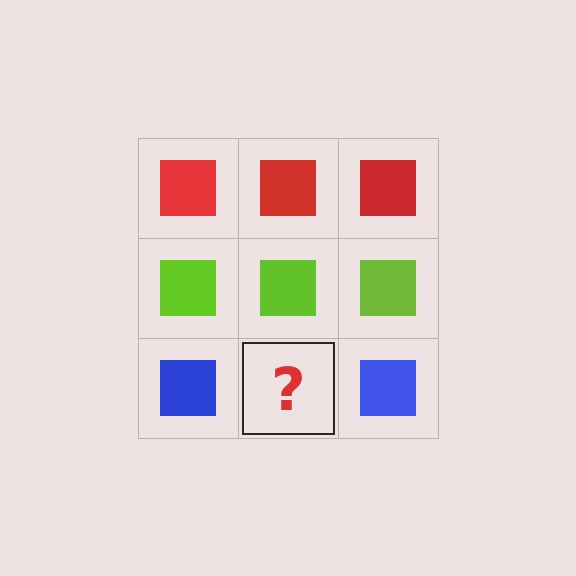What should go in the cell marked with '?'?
The missing cell should contain a blue square.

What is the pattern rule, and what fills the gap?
The rule is that each row has a consistent color. The gap should be filled with a blue square.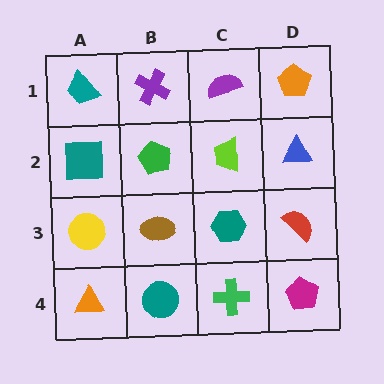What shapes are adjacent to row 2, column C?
A purple semicircle (row 1, column C), a teal hexagon (row 3, column C), a green pentagon (row 2, column B), a blue triangle (row 2, column D).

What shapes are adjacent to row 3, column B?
A green pentagon (row 2, column B), a teal circle (row 4, column B), a yellow circle (row 3, column A), a teal hexagon (row 3, column C).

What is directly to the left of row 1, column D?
A purple semicircle.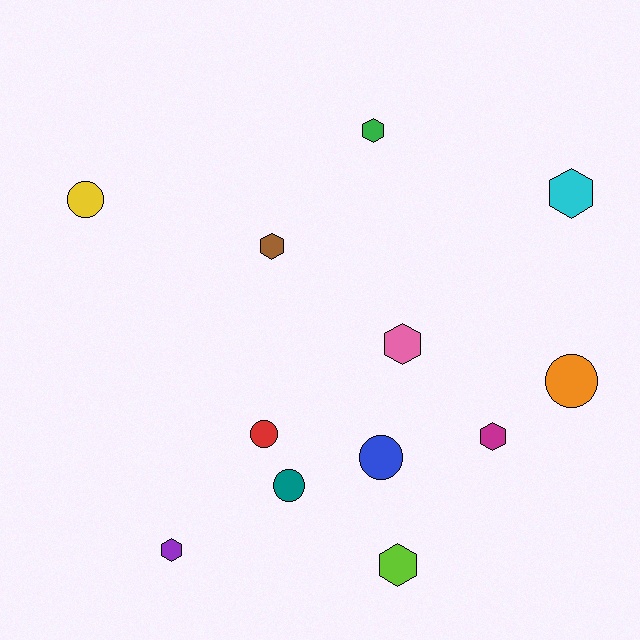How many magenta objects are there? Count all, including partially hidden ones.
There is 1 magenta object.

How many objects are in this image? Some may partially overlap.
There are 12 objects.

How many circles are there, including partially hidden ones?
There are 5 circles.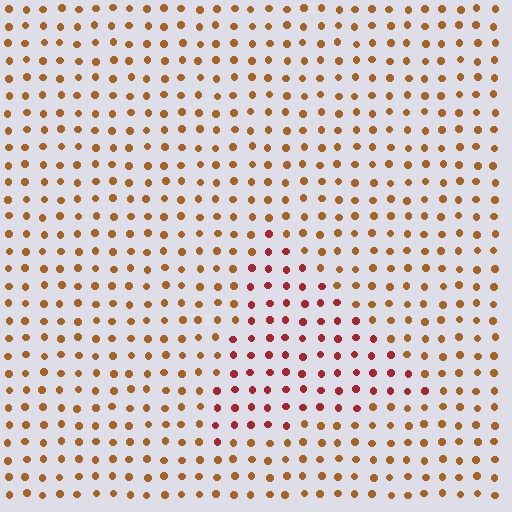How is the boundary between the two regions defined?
The boundary is defined purely by a slight shift in hue (about 35 degrees). Spacing, size, and orientation are identical on both sides.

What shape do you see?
I see a triangle.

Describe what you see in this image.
The image is filled with small brown elements in a uniform arrangement. A triangle-shaped region is visible where the elements are tinted to a slightly different hue, forming a subtle color boundary.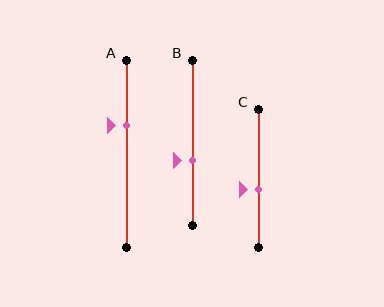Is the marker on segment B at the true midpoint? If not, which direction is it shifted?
No, the marker on segment B is shifted downward by about 11% of the segment length.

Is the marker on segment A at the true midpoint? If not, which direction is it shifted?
No, the marker on segment A is shifted upward by about 15% of the segment length.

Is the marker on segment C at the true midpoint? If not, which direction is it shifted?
No, the marker on segment C is shifted downward by about 8% of the segment length.